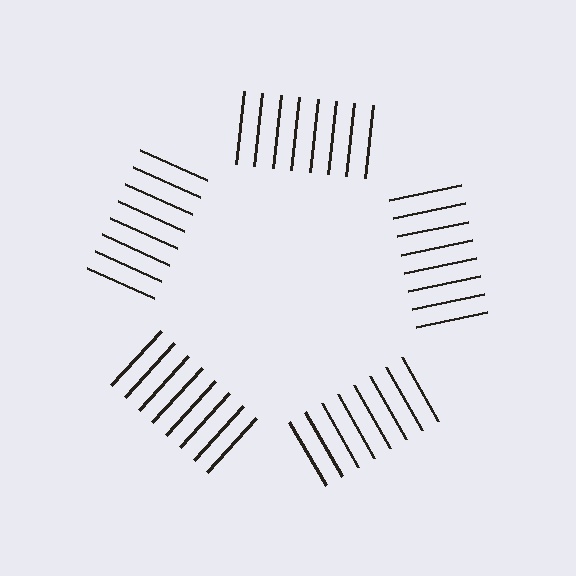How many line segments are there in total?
40 — 8 along each of the 5 edges.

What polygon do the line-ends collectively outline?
An illusory pentagon — the line segments terminate on its edges but no continuous stroke is drawn.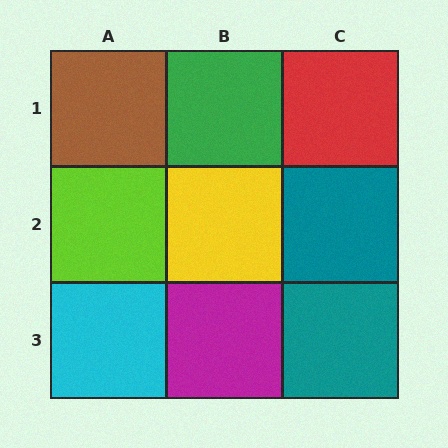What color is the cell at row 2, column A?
Lime.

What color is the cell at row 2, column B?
Yellow.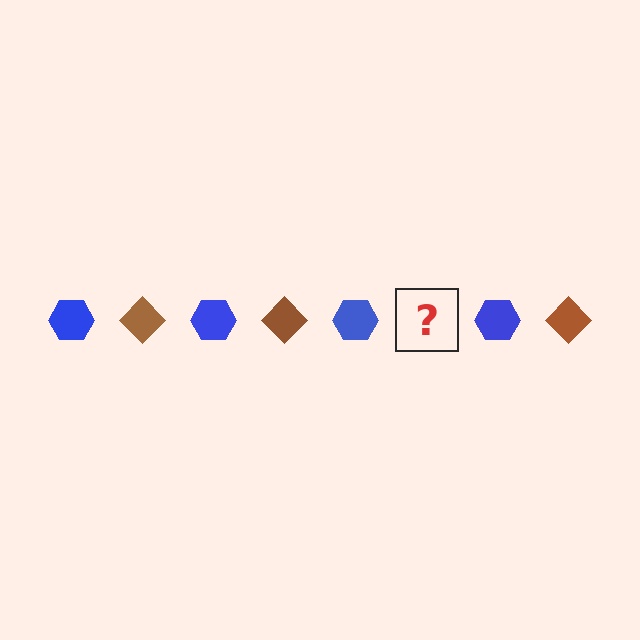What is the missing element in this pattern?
The missing element is a brown diamond.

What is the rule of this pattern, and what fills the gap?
The rule is that the pattern alternates between blue hexagon and brown diamond. The gap should be filled with a brown diamond.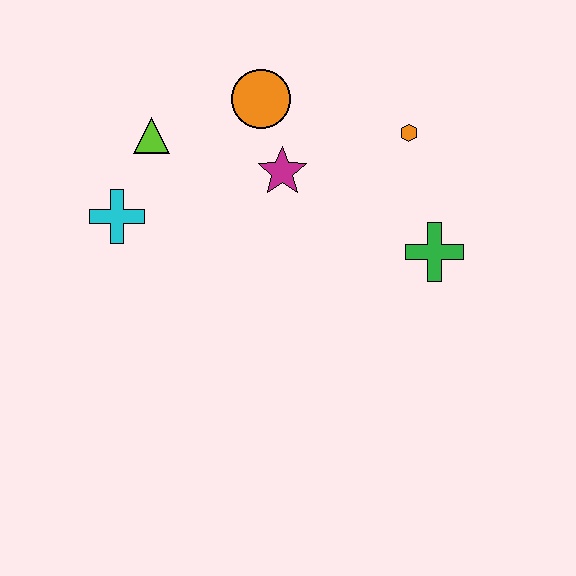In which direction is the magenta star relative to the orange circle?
The magenta star is below the orange circle.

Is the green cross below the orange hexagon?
Yes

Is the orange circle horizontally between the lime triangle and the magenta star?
Yes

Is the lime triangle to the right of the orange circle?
No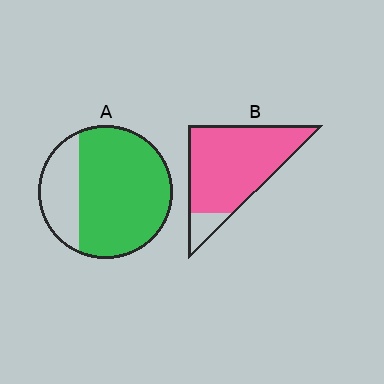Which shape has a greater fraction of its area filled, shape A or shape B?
Shape B.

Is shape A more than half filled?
Yes.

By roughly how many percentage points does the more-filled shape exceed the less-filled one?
By roughly 15 percentage points (B over A).